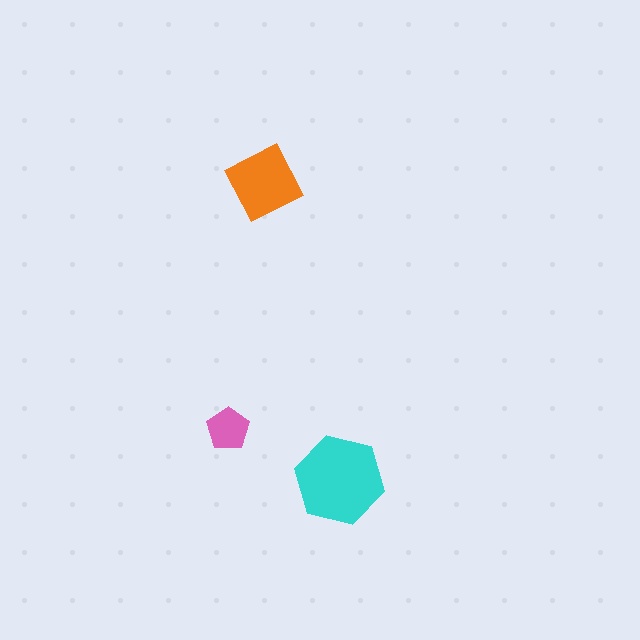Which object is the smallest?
The pink pentagon.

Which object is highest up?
The orange diamond is topmost.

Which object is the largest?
The cyan hexagon.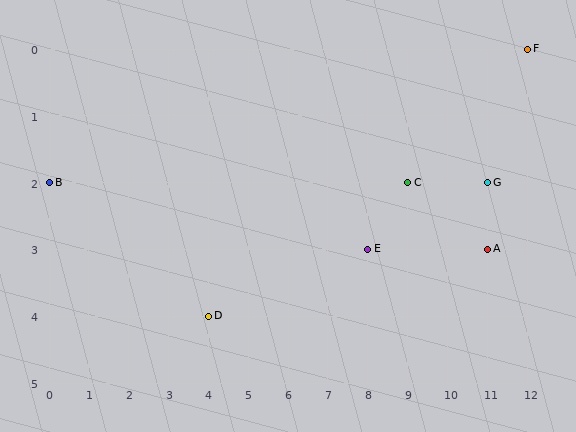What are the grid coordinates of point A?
Point A is at grid coordinates (11, 3).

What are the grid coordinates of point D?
Point D is at grid coordinates (4, 4).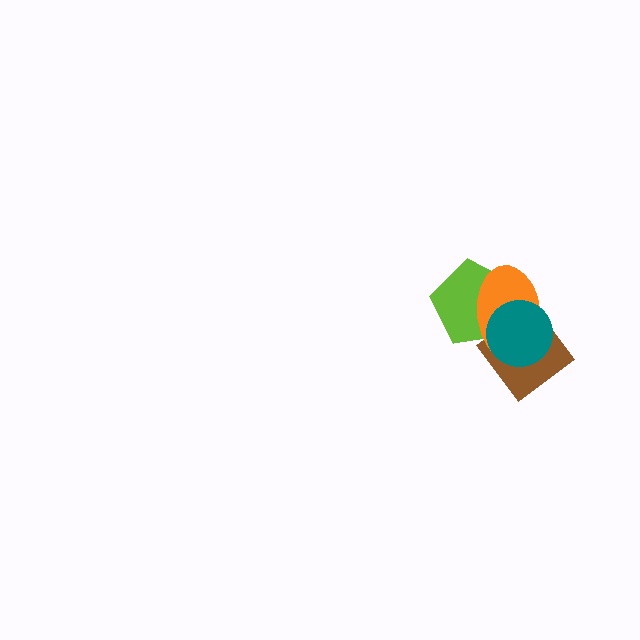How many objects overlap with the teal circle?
3 objects overlap with the teal circle.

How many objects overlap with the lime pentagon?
3 objects overlap with the lime pentagon.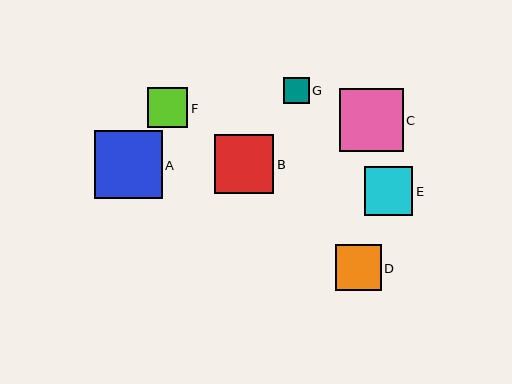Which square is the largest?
Square A is the largest with a size of approximately 68 pixels.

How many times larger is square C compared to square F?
Square C is approximately 1.6 times the size of square F.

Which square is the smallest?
Square G is the smallest with a size of approximately 26 pixels.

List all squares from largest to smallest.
From largest to smallest: A, C, B, E, D, F, G.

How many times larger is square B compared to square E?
Square B is approximately 1.2 times the size of square E.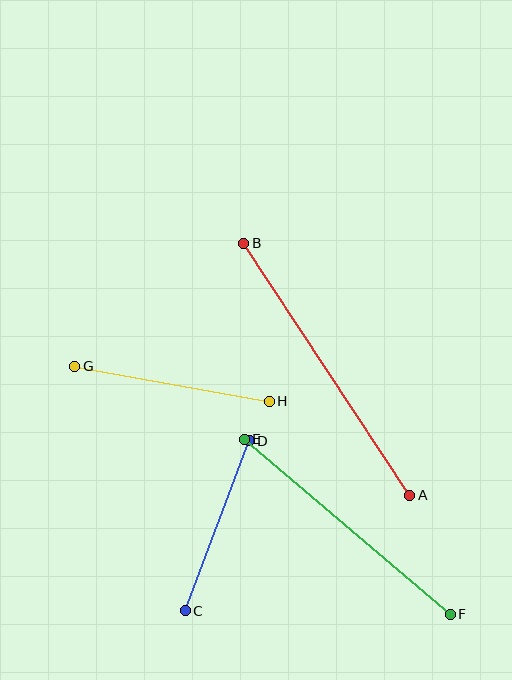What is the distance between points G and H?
The distance is approximately 197 pixels.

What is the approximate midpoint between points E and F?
The midpoint is at approximately (347, 527) pixels.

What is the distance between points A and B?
The distance is approximately 302 pixels.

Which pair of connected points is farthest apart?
Points A and B are farthest apart.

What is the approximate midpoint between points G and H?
The midpoint is at approximately (172, 384) pixels.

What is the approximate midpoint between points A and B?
The midpoint is at approximately (327, 369) pixels.